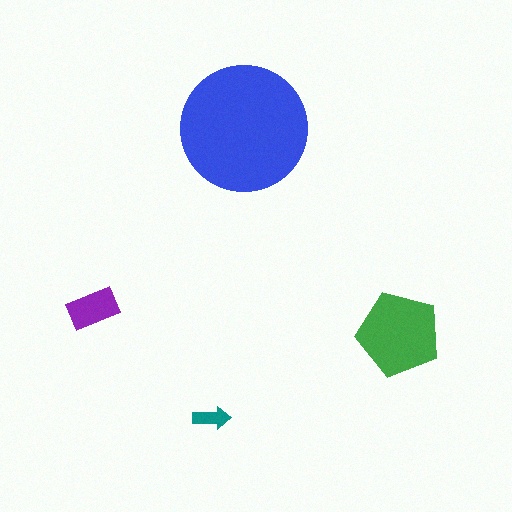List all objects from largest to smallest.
The blue circle, the green pentagon, the purple rectangle, the teal arrow.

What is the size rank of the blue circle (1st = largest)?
1st.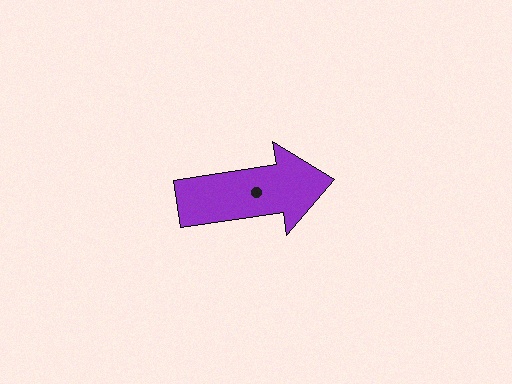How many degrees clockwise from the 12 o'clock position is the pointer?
Approximately 81 degrees.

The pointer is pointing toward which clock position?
Roughly 3 o'clock.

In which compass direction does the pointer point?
East.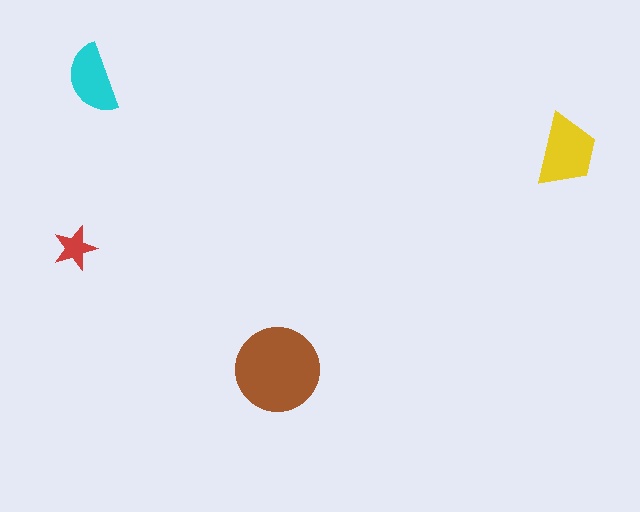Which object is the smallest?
The red star.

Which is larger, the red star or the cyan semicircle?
The cyan semicircle.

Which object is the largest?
The brown circle.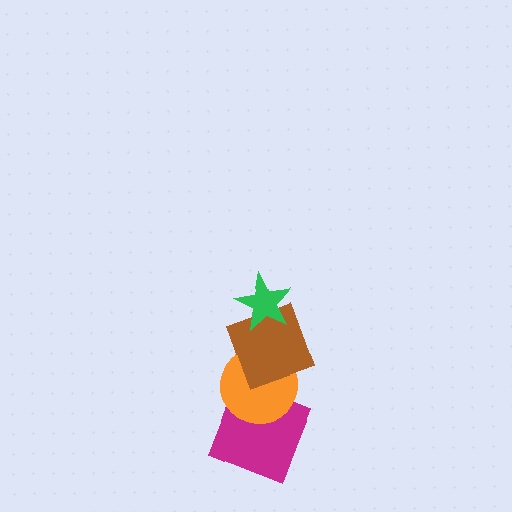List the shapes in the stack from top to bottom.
From top to bottom: the green star, the brown square, the orange circle, the magenta square.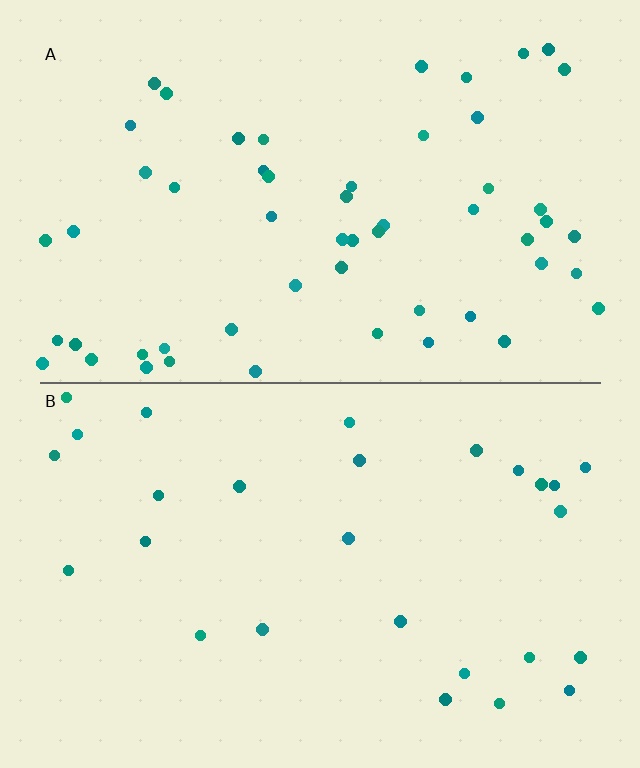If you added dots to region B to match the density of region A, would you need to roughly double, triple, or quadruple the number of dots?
Approximately double.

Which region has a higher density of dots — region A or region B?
A (the top).